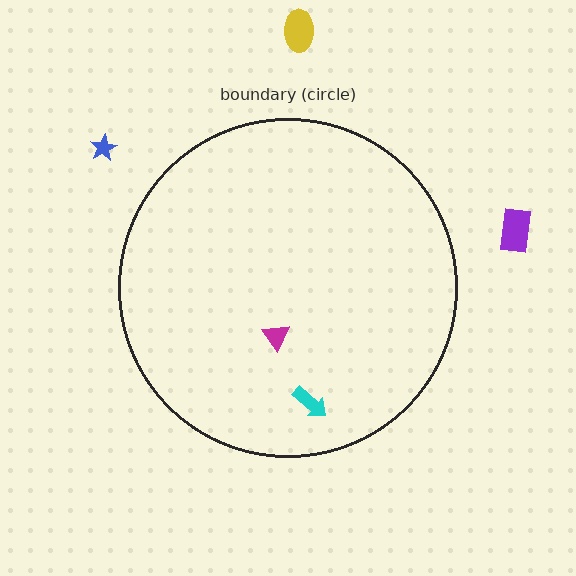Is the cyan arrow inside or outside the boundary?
Inside.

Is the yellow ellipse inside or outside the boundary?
Outside.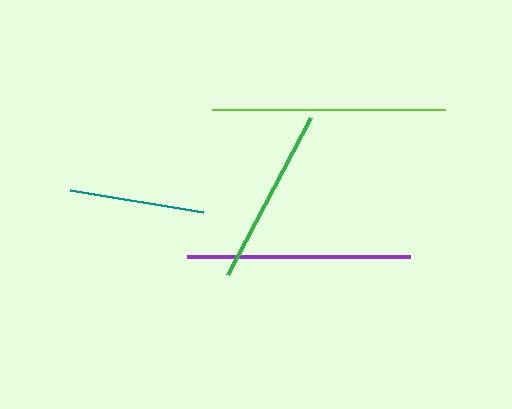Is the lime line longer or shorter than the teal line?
The lime line is longer than the teal line.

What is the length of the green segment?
The green segment is approximately 177 pixels long.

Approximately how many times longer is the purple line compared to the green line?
The purple line is approximately 1.3 times the length of the green line.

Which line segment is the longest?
The lime line is the longest at approximately 233 pixels.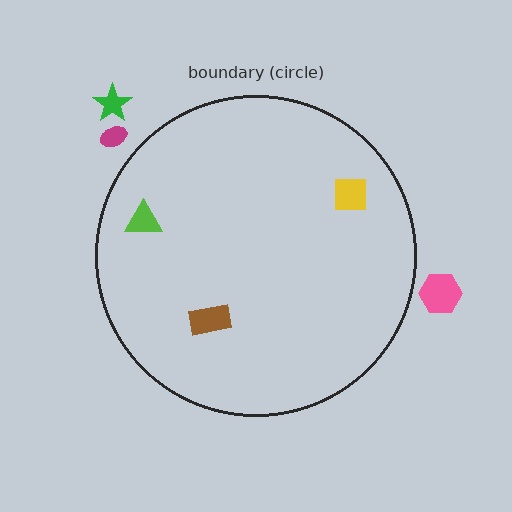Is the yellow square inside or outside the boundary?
Inside.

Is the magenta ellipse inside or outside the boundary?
Outside.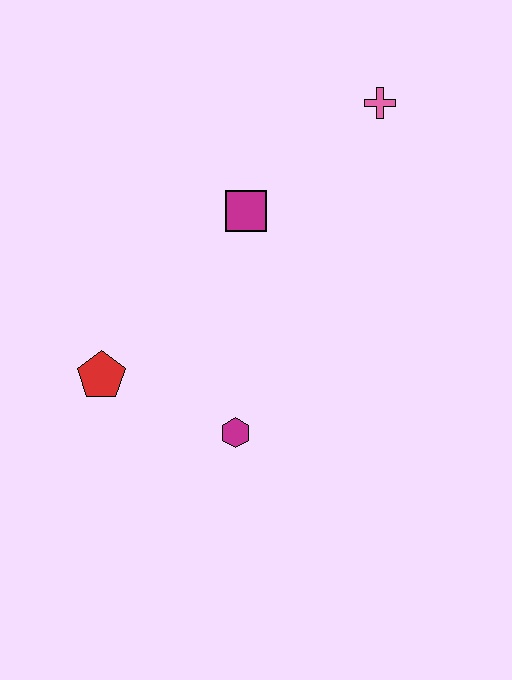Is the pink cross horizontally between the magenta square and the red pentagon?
No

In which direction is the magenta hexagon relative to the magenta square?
The magenta hexagon is below the magenta square.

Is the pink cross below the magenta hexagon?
No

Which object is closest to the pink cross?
The magenta square is closest to the pink cross.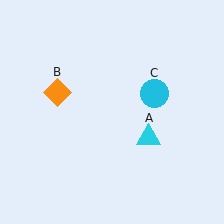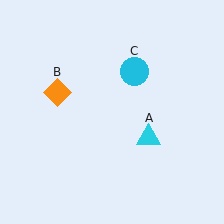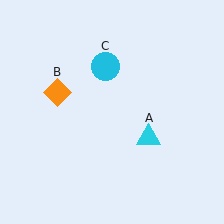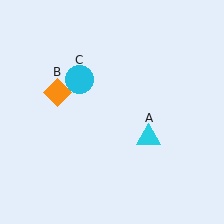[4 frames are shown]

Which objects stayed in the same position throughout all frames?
Cyan triangle (object A) and orange diamond (object B) remained stationary.